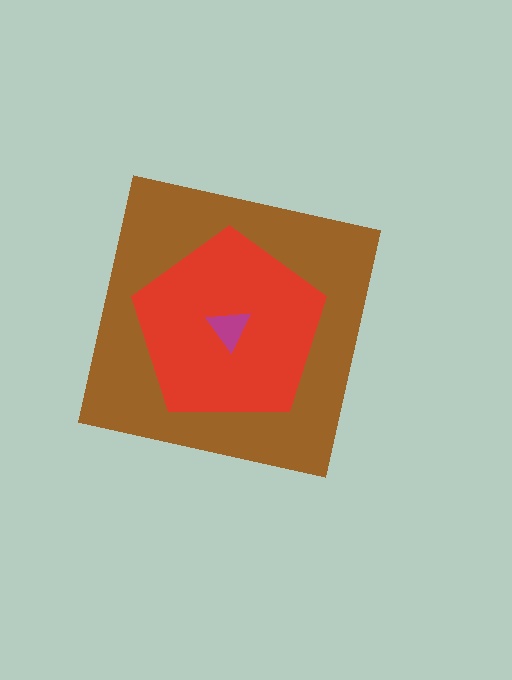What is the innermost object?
The magenta triangle.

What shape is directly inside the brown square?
The red pentagon.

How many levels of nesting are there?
3.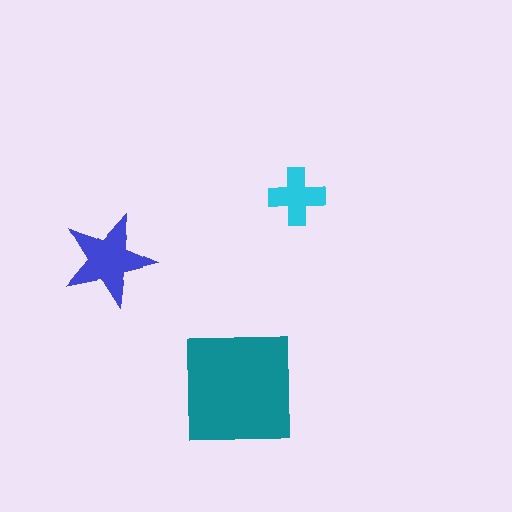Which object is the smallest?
The cyan cross.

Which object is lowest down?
The teal square is bottommost.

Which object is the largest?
The teal square.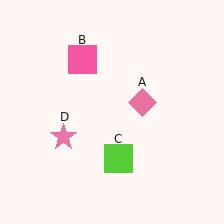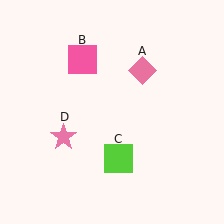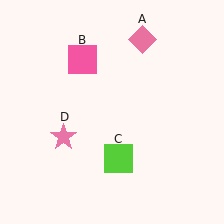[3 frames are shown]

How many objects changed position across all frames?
1 object changed position: pink diamond (object A).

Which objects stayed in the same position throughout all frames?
Pink square (object B) and lime square (object C) and pink star (object D) remained stationary.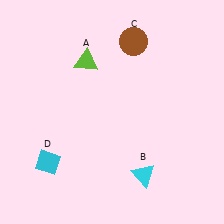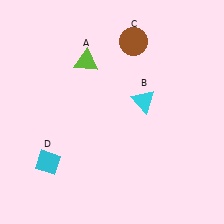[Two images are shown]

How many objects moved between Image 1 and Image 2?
1 object moved between the two images.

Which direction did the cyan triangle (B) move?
The cyan triangle (B) moved up.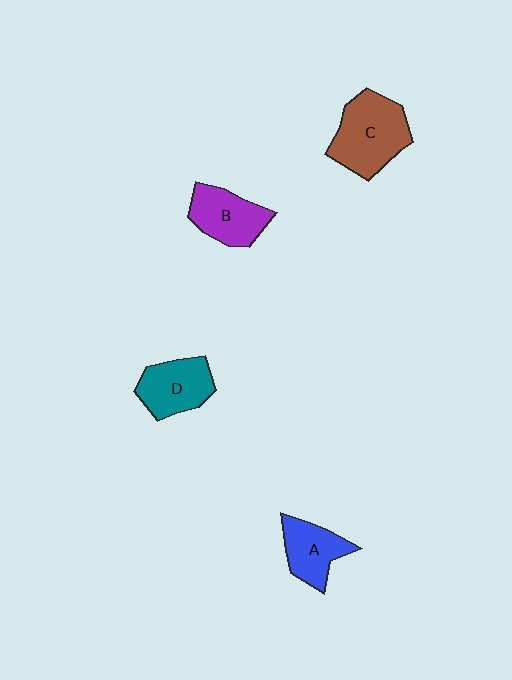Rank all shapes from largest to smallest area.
From largest to smallest: C (brown), D (teal), B (purple), A (blue).